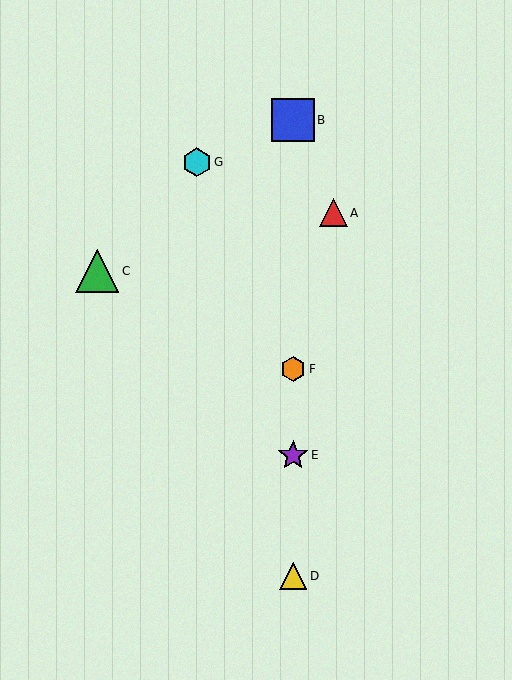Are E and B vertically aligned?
Yes, both are at x≈293.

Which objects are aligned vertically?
Objects B, D, E, F are aligned vertically.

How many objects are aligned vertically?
4 objects (B, D, E, F) are aligned vertically.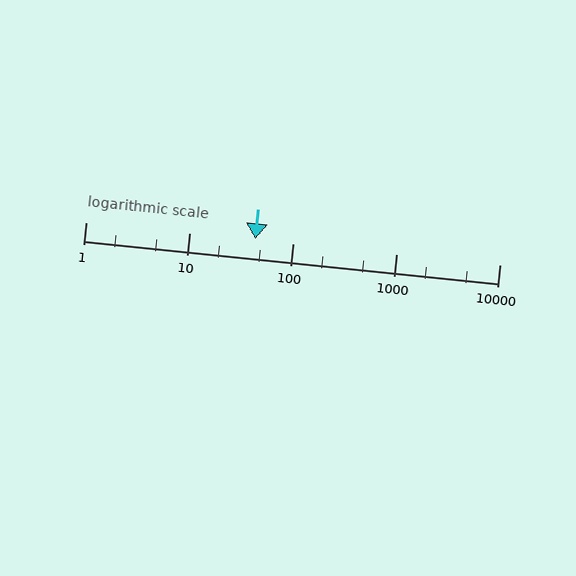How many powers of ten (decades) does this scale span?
The scale spans 4 decades, from 1 to 10000.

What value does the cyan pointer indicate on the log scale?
The pointer indicates approximately 44.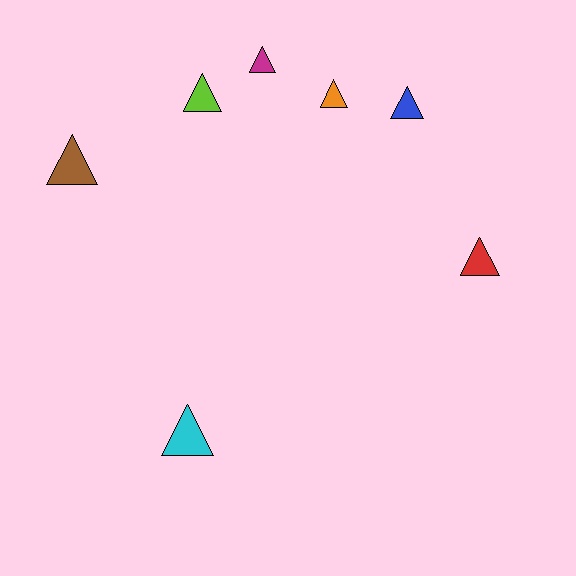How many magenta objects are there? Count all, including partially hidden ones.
There is 1 magenta object.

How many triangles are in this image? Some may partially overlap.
There are 7 triangles.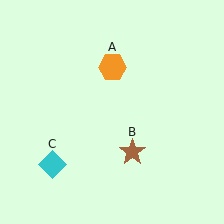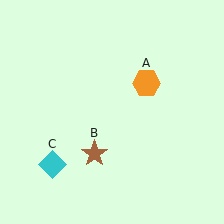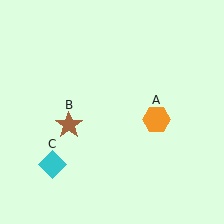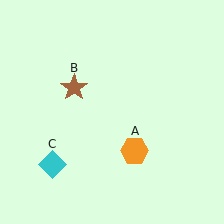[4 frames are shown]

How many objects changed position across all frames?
2 objects changed position: orange hexagon (object A), brown star (object B).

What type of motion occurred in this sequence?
The orange hexagon (object A), brown star (object B) rotated clockwise around the center of the scene.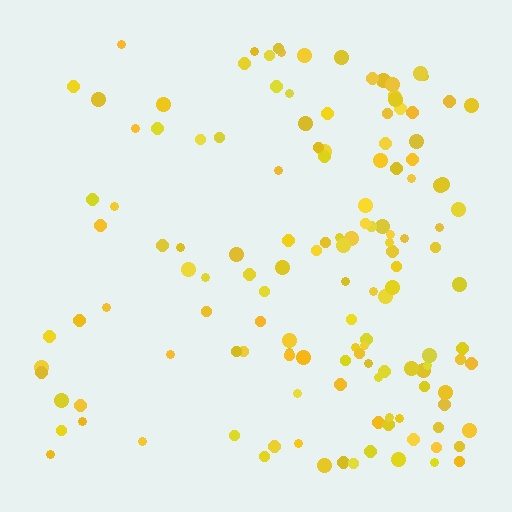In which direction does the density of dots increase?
From left to right, with the right side densest.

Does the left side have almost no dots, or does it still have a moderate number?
Still a moderate number, just noticeably fewer than the right.